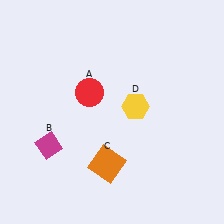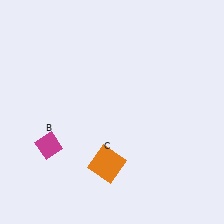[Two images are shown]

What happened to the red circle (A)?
The red circle (A) was removed in Image 2. It was in the top-left area of Image 1.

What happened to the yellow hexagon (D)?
The yellow hexagon (D) was removed in Image 2. It was in the top-right area of Image 1.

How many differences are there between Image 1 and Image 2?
There are 2 differences between the two images.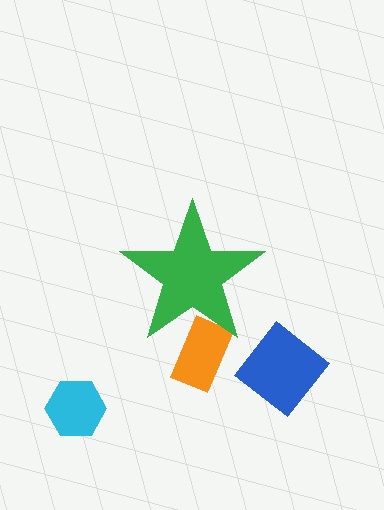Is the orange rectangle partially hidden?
Yes, the orange rectangle is partially hidden behind the green star.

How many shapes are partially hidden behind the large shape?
1 shape is partially hidden.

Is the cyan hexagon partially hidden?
No, the cyan hexagon is fully visible.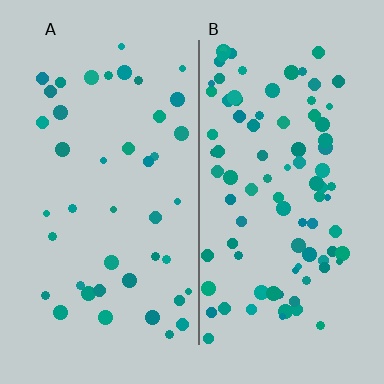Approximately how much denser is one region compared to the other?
Approximately 2.1× — region B over region A.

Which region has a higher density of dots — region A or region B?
B (the right).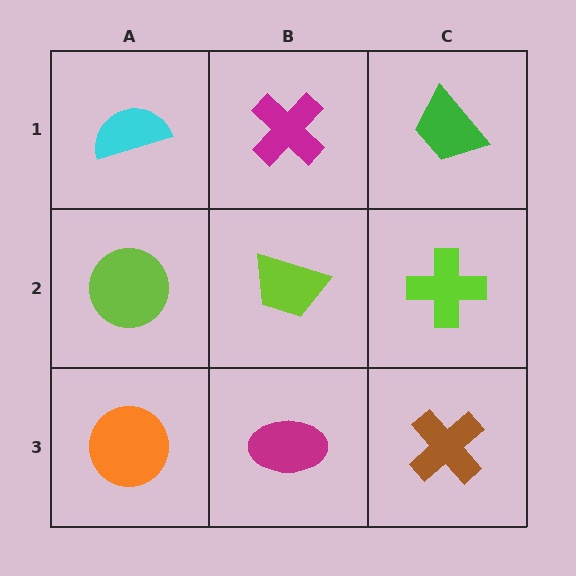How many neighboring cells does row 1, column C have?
2.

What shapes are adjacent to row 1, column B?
A lime trapezoid (row 2, column B), a cyan semicircle (row 1, column A), a green trapezoid (row 1, column C).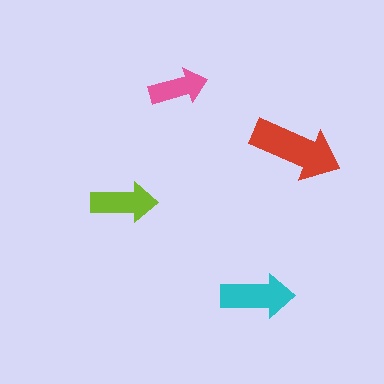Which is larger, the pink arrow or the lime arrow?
The lime one.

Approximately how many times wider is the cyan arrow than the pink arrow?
About 1.5 times wider.